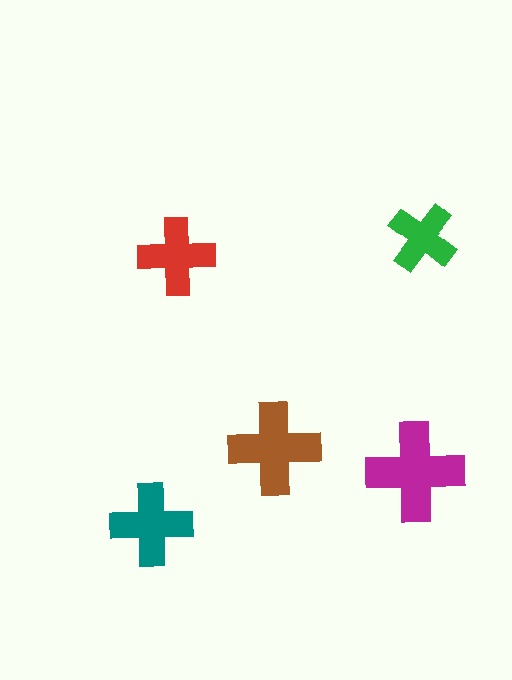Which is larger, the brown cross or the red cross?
The brown one.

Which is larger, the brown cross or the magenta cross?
The magenta one.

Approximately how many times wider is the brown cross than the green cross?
About 1.5 times wider.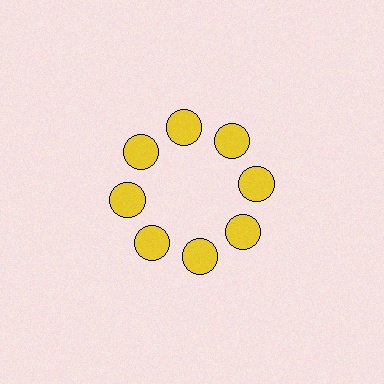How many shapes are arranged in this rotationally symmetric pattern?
There are 8 shapes, arranged in 8 groups of 1.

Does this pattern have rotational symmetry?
Yes, this pattern has 8-fold rotational symmetry. It looks the same after rotating 45 degrees around the center.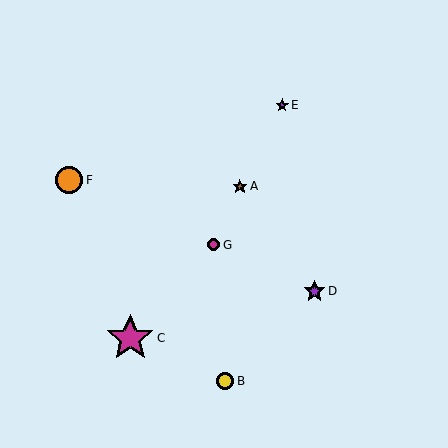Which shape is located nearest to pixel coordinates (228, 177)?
The brown star (labeled A) at (240, 186) is nearest to that location.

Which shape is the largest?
The magenta star (labeled C) is the largest.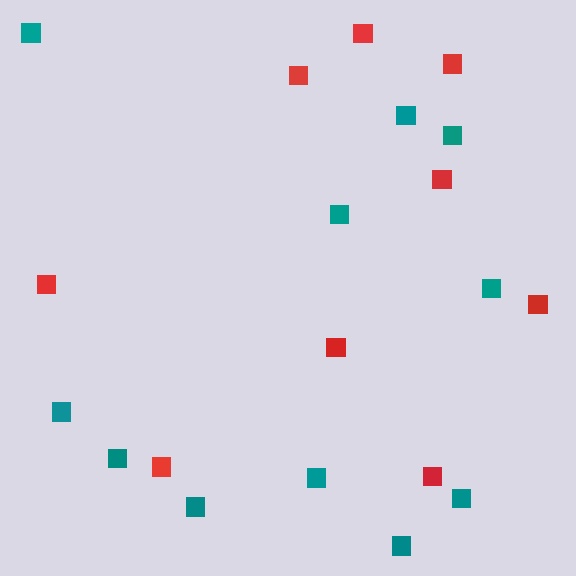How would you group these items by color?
There are 2 groups: one group of teal squares (11) and one group of red squares (9).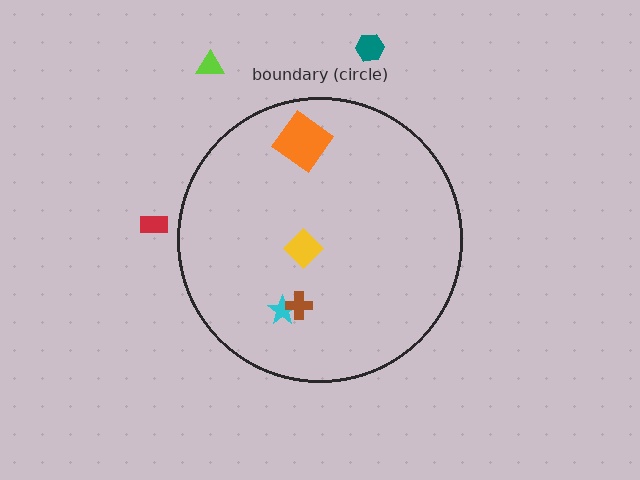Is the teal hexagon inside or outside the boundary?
Outside.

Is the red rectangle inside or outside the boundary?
Outside.